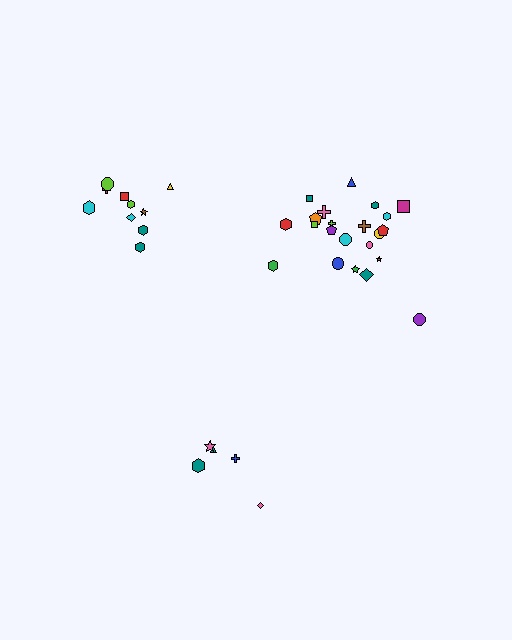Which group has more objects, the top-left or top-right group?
The top-right group.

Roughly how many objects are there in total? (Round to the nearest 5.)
Roughly 35 objects in total.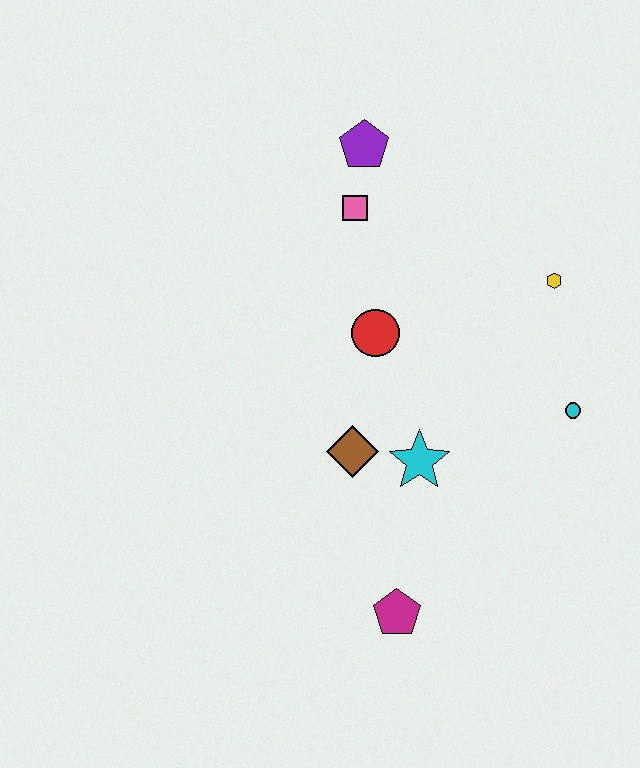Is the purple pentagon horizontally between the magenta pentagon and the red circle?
No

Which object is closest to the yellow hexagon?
The cyan circle is closest to the yellow hexagon.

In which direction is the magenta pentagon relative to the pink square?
The magenta pentagon is below the pink square.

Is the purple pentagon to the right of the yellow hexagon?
No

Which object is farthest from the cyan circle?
The purple pentagon is farthest from the cyan circle.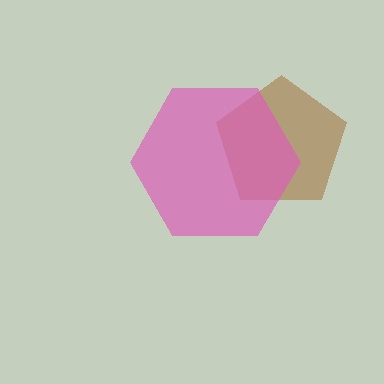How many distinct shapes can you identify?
There are 2 distinct shapes: a brown pentagon, a pink hexagon.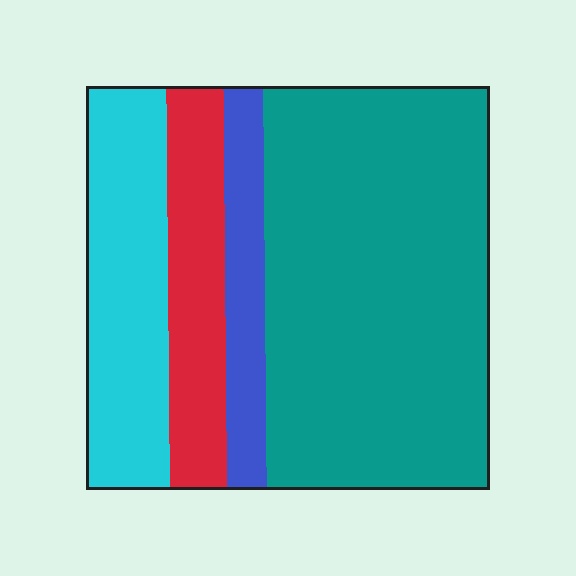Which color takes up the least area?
Blue, at roughly 10%.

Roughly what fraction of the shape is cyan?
Cyan covers about 20% of the shape.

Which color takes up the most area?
Teal, at roughly 55%.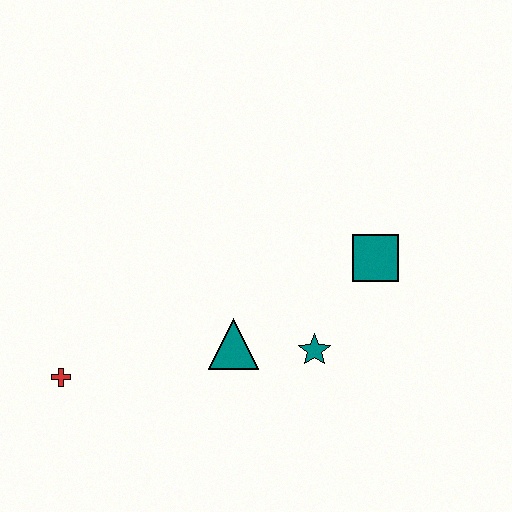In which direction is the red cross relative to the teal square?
The red cross is to the left of the teal square.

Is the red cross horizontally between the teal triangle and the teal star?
No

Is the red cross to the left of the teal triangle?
Yes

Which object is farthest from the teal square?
The red cross is farthest from the teal square.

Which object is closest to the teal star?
The teal triangle is closest to the teal star.